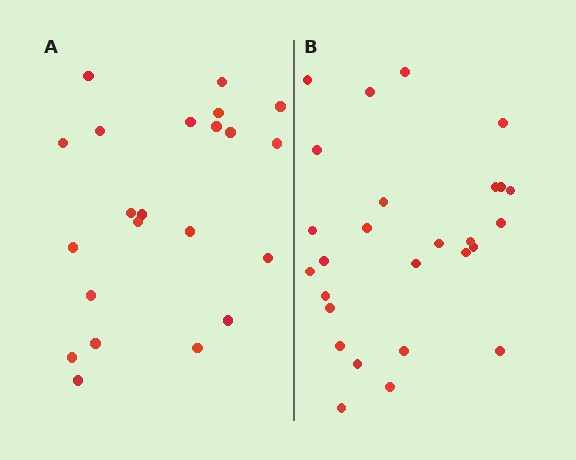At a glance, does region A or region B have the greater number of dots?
Region B (the right region) has more dots.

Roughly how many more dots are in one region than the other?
Region B has about 5 more dots than region A.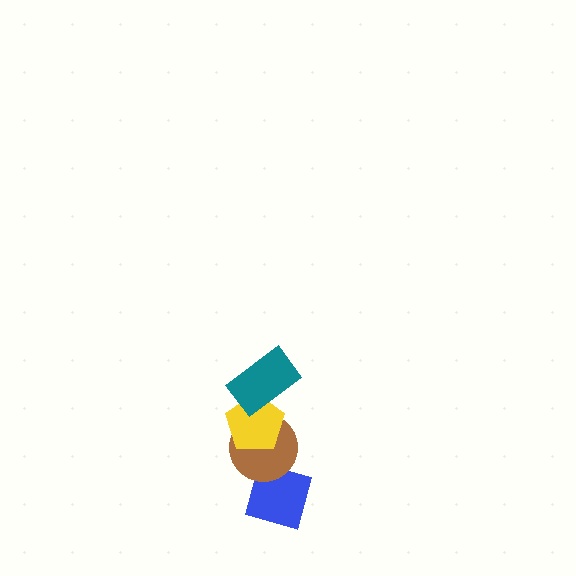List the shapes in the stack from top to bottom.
From top to bottom: the teal rectangle, the yellow pentagon, the brown circle, the blue diamond.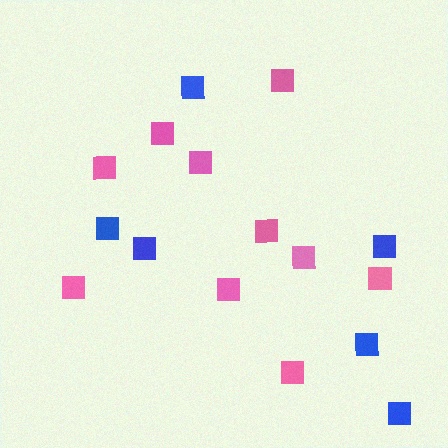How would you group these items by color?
There are 2 groups: one group of blue squares (6) and one group of pink squares (10).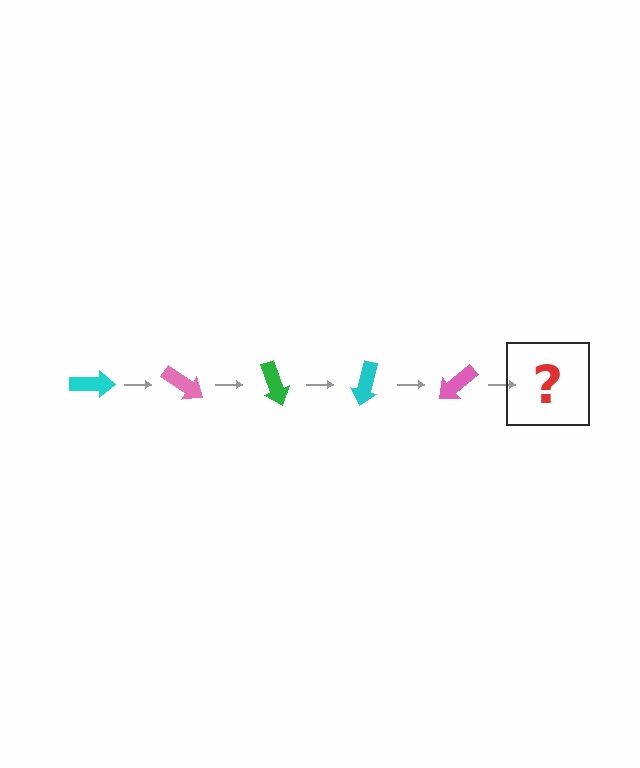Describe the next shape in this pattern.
It should be a green arrow, rotated 175 degrees from the start.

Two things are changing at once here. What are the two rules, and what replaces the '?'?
The two rules are that it rotates 35 degrees each step and the color cycles through cyan, pink, and green. The '?' should be a green arrow, rotated 175 degrees from the start.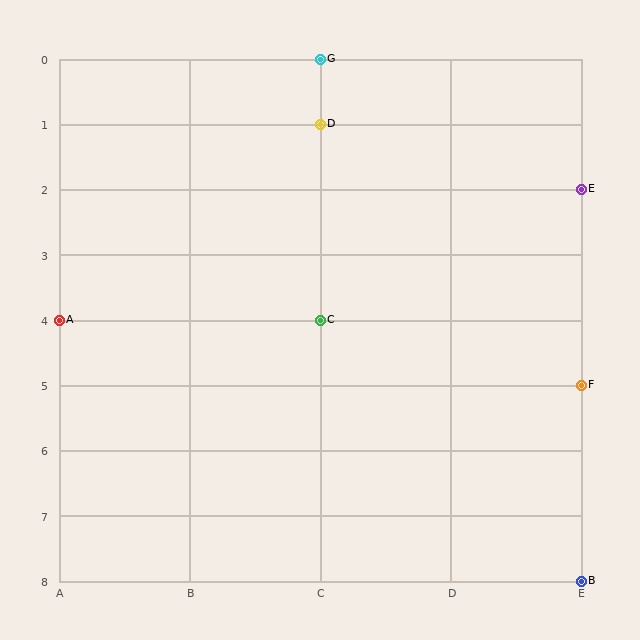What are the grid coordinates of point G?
Point G is at grid coordinates (C, 0).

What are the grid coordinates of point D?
Point D is at grid coordinates (C, 1).